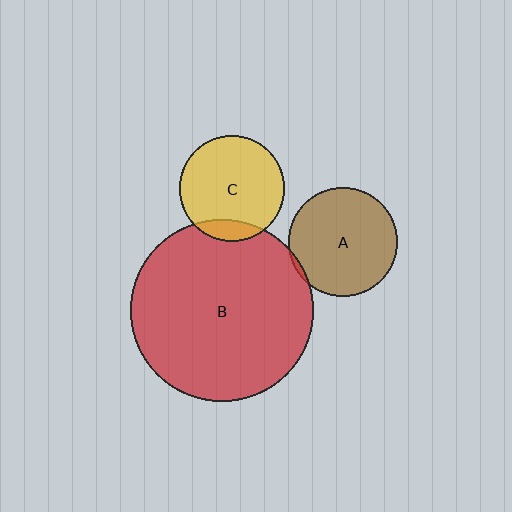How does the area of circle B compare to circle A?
Approximately 2.8 times.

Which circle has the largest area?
Circle B (red).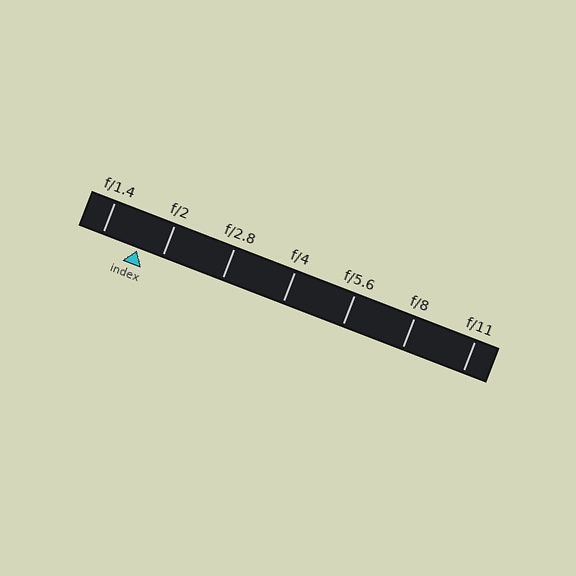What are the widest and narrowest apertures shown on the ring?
The widest aperture shown is f/1.4 and the narrowest is f/11.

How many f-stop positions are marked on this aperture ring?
There are 7 f-stop positions marked.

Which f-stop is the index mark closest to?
The index mark is closest to f/2.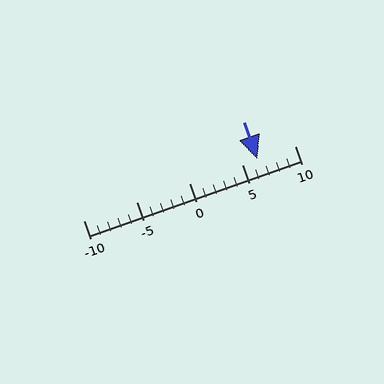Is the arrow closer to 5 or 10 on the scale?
The arrow is closer to 5.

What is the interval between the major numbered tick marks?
The major tick marks are spaced 5 units apart.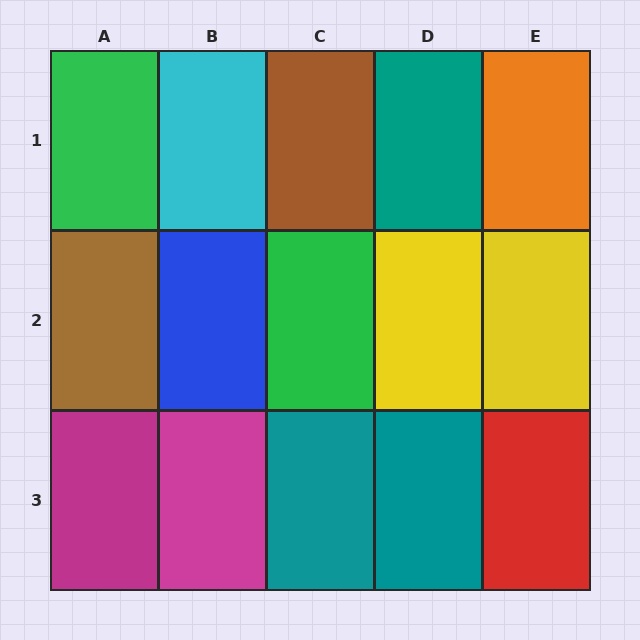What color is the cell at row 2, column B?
Blue.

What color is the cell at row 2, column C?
Green.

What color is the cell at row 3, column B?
Magenta.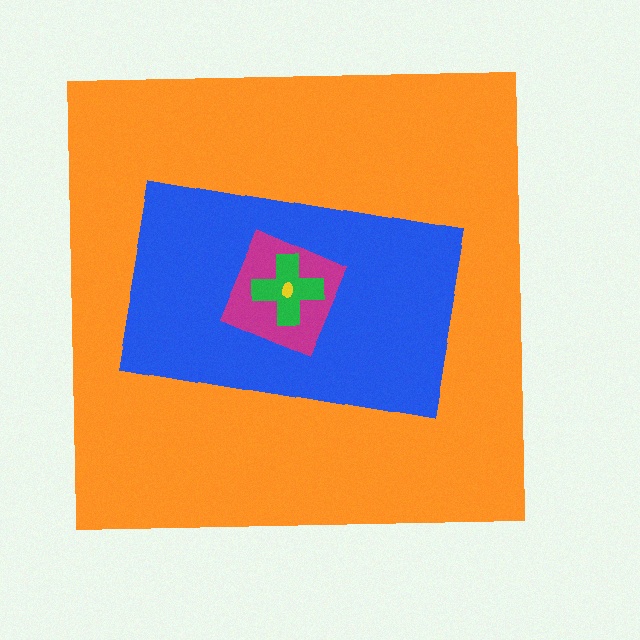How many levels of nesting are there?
5.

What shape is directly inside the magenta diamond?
The green cross.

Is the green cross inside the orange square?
Yes.